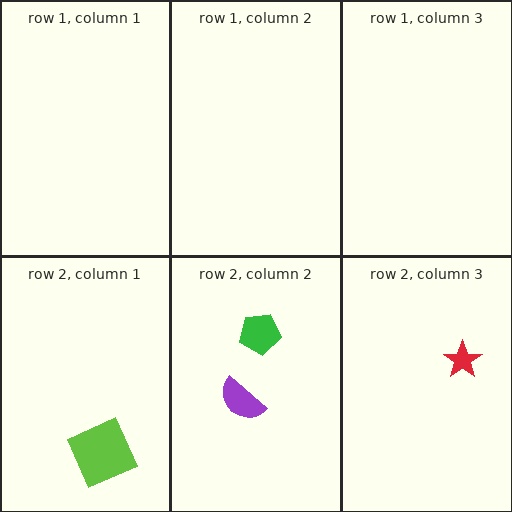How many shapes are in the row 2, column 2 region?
2.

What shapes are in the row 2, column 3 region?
The red star.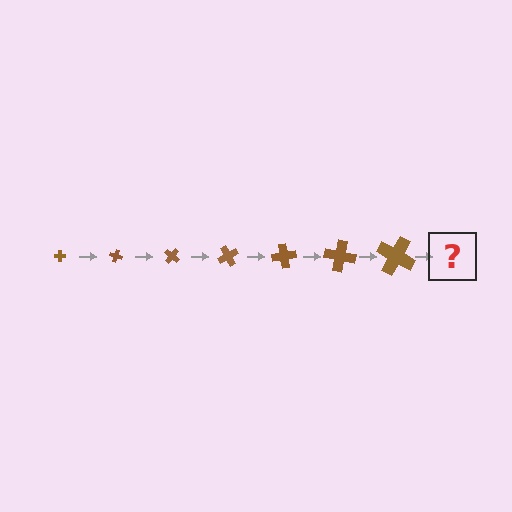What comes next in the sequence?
The next element should be a cross, larger than the previous one and rotated 140 degrees from the start.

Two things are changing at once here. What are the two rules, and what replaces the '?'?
The two rules are that the cross grows larger each step and it rotates 20 degrees each step. The '?' should be a cross, larger than the previous one and rotated 140 degrees from the start.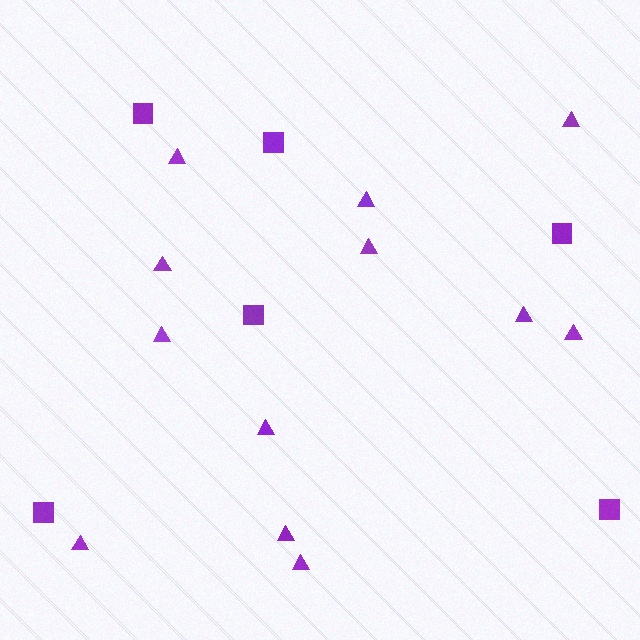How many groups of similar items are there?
There are 2 groups: one group of triangles (12) and one group of squares (6).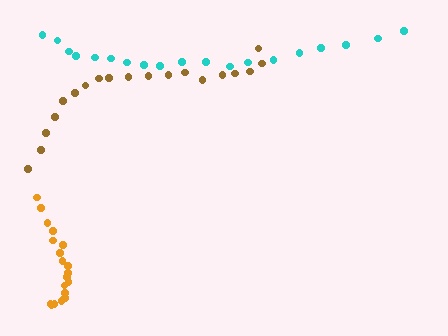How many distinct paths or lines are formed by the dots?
There are 3 distinct paths.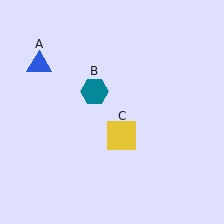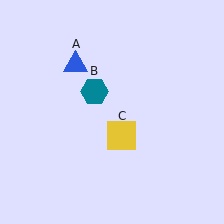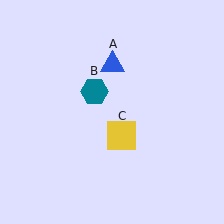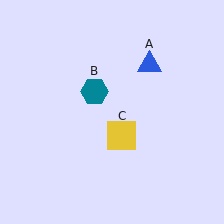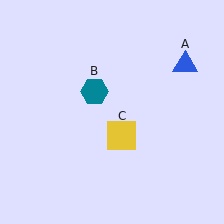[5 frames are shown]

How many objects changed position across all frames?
1 object changed position: blue triangle (object A).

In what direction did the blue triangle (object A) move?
The blue triangle (object A) moved right.